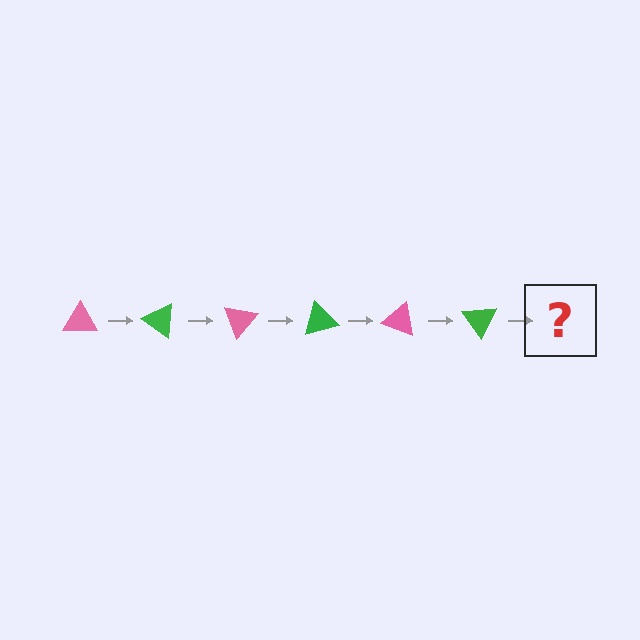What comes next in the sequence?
The next element should be a pink triangle, rotated 210 degrees from the start.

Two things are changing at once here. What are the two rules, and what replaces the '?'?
The two rules are that it rotates 35 degrees each step and the color cycles through pink and green. The '?' should be a pink triangle, rotated 210 degrees from the start.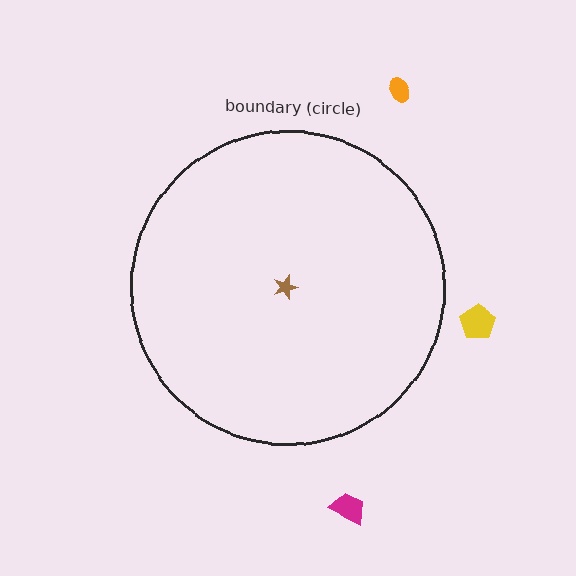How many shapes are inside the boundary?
1 inside, 3 outside.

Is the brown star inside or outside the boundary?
Inside.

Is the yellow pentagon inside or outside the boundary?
Outside.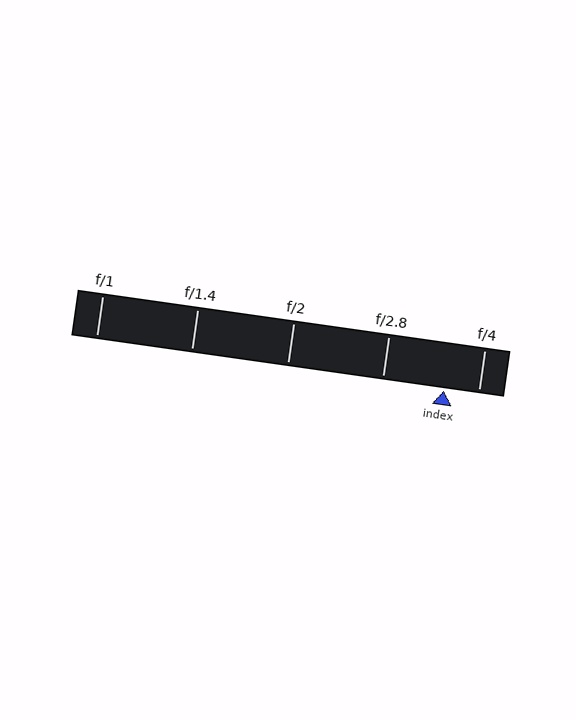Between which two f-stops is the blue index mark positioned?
The index mark is between f/2.8 and f/4.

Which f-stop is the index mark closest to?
The index mark is closest to f/4.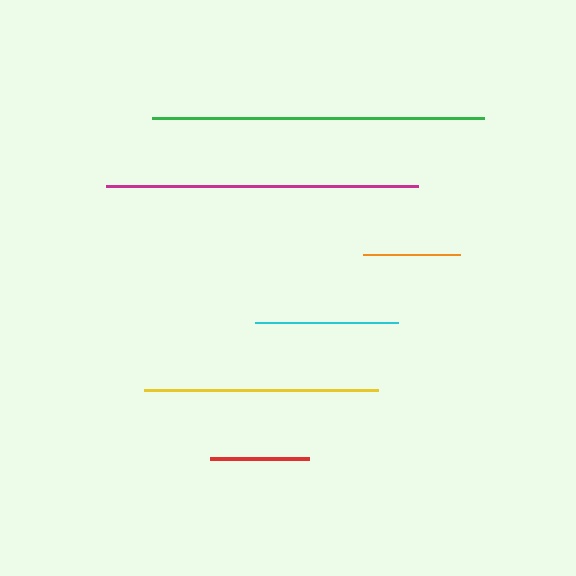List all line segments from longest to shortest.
From longest to shortest: green, magenta, yellow, cyan, red, orange.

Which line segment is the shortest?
The orange line is the shortest at approximately 98 pixels.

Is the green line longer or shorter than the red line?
The green line is longer than the red line.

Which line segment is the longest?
The green line is the longest at approximately 332 pixels.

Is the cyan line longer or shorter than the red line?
The cyan line is longer than the red line.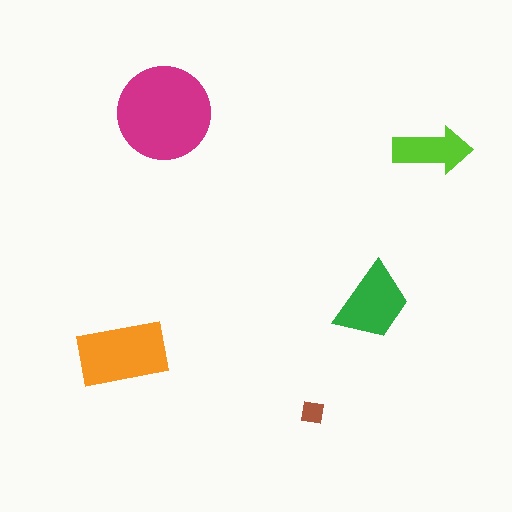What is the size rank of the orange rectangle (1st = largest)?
2nd.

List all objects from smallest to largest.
The brown square, the lime arrow, the green trapezoid, the orange rectangle, the magenta circle.